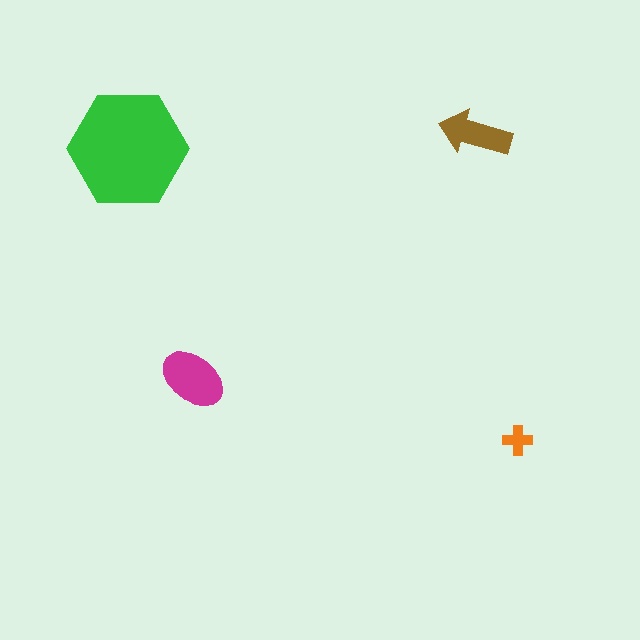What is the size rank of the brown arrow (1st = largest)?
3rd.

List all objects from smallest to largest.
The orange cross, the brown arrow, the magenta ellipse, the green hexagon.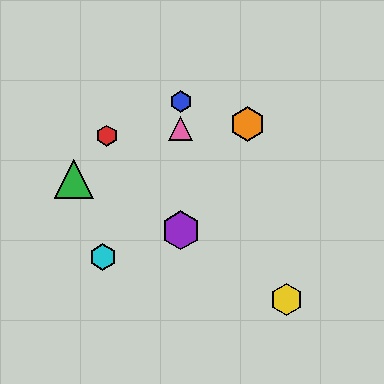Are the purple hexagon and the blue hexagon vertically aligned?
Yes, both are at x≈181.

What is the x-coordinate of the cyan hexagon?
The cyan hexagon is at x≈103.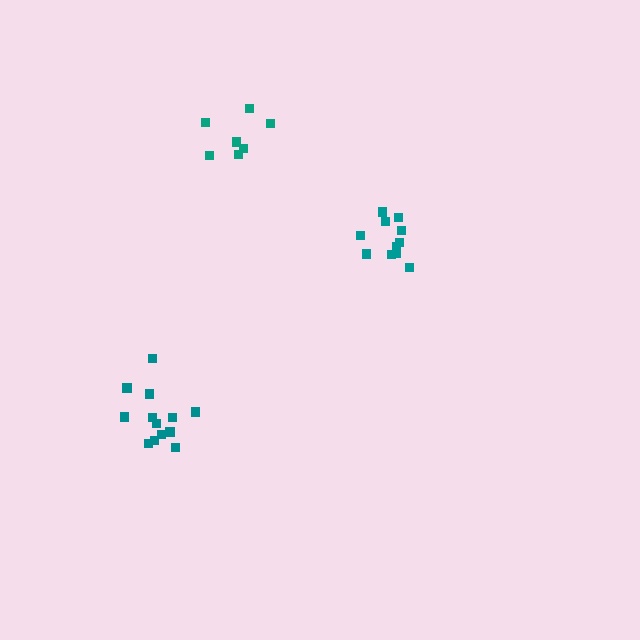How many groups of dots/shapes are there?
There are 3 groups.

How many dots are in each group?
Group 1: 7 dots, Group 2: 11 dots, Group 3: 13 dots (31 total).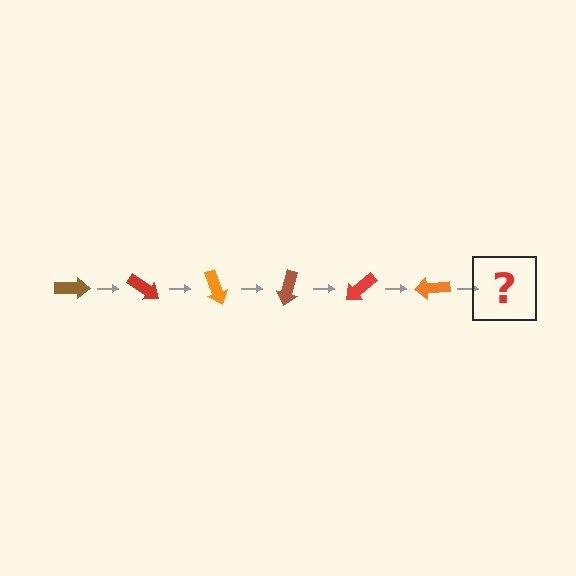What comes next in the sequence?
The next element should be a brown arrow, rotated 210 degrees from the start.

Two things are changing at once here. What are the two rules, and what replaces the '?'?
The two rules are that it rotates 35 degrees each step and the color cycles through brown, red, and orange. The '?' should be a brown arrow, rotated 210 degrees from the start.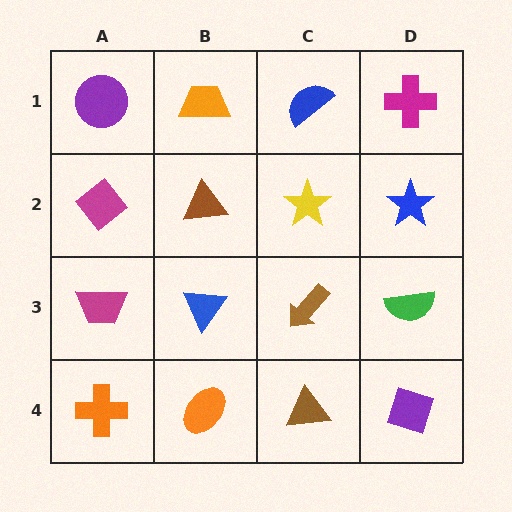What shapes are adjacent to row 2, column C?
A blue semicircle (row 1, column C), a brown arrow (row 3, column C), a brown triangle (row 2, column B), a blue star (row 2, column D).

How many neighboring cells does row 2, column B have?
4.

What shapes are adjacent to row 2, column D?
A magenta cross (row 1, column D), a green semicircle (row 3, column D), a yellow star (row 2, column C).